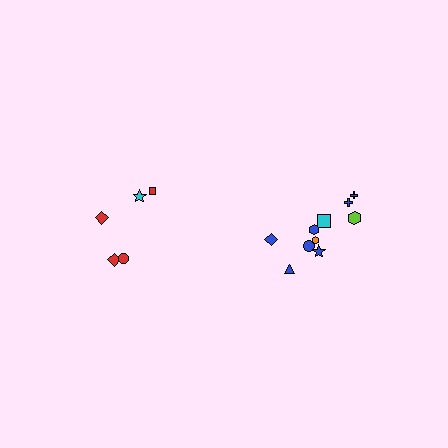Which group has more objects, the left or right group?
The right group.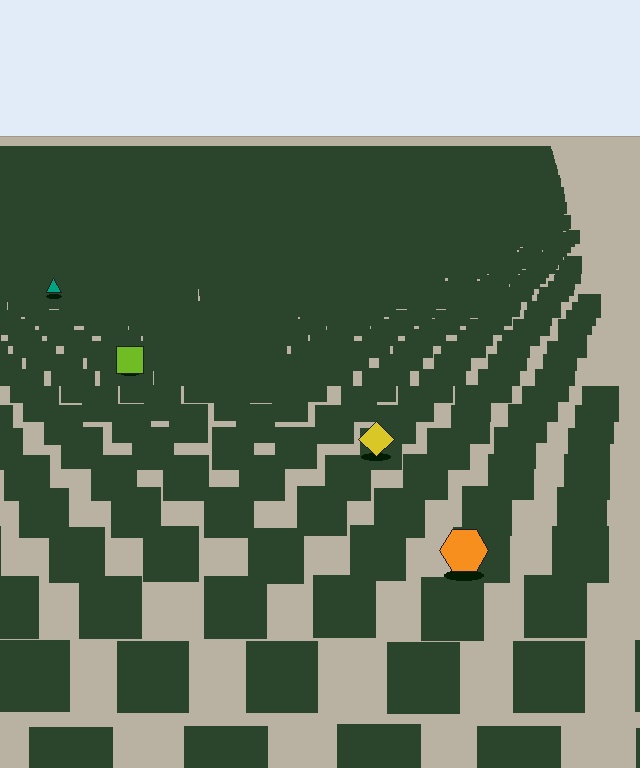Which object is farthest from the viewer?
The teal triangle is farthest from the viewer. It appears smaller and the ground texture around it is denser.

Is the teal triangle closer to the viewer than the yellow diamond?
No. The yellow diamond is closer — you can tell from the texture gradient: the ground texture is coarser near it.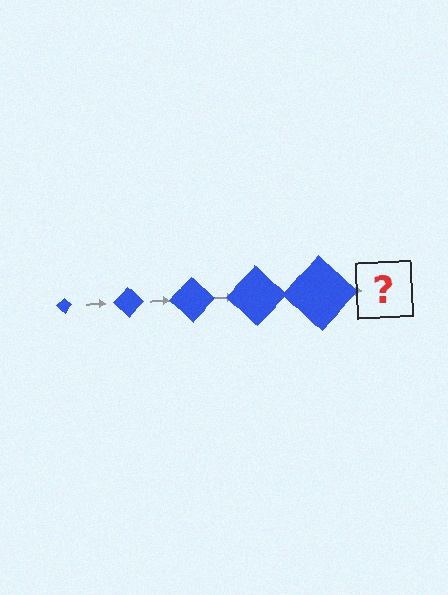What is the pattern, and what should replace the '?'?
The pattern is that the diamond gets progressively larger each step. The '?' should be a blue diamond, larger than the previous one.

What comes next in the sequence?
The next element should be a blue diamond, larger than the previous one.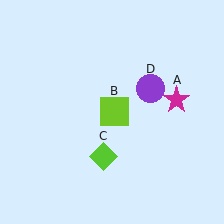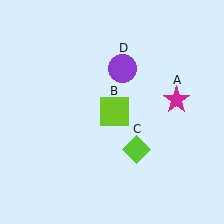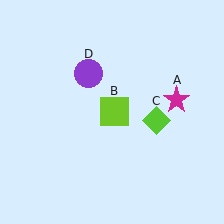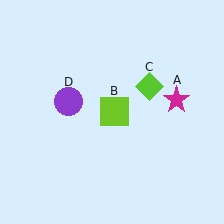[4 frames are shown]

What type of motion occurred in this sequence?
The lime diamond (object C), purple circle (object D) rotated counterclockwise around the center of the scene.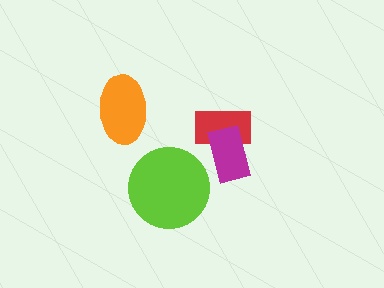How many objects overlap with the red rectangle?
1 object overlaps with the red rectangle.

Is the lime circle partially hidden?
No, no other shape covers it.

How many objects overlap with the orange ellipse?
0 objects overlap with the orange ellipse.